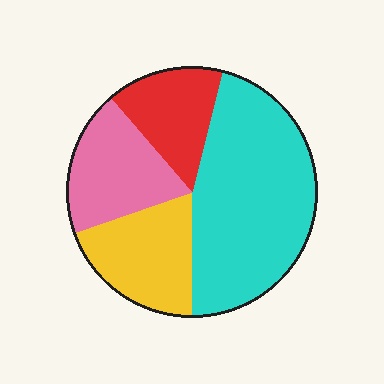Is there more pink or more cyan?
Cyan.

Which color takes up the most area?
Cyan, at roughly 45%.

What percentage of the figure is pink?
Pink covers around 20% of the figure.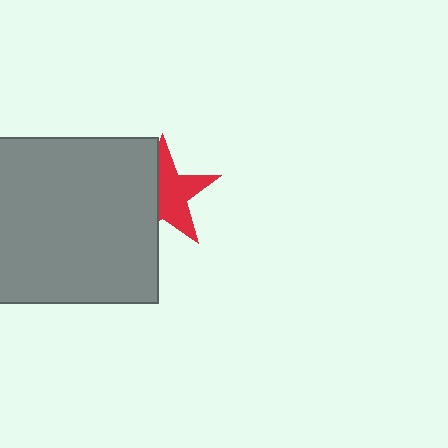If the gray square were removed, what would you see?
You would see the complete red star.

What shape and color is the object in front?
The object in front is a gray square.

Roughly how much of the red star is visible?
About half of it is visible (roughly 56%).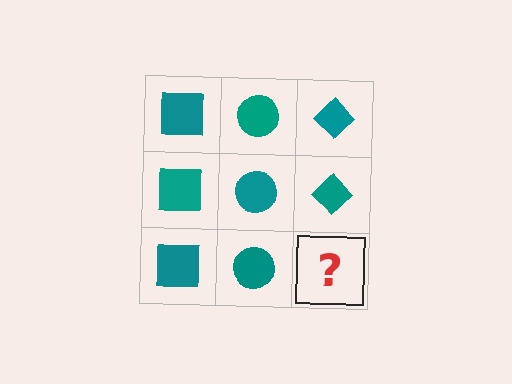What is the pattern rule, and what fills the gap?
The rule is that each column has a consistent shape. The gap should be filled with a teal diamond.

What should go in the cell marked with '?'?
The missing cell should contain a teal diamond.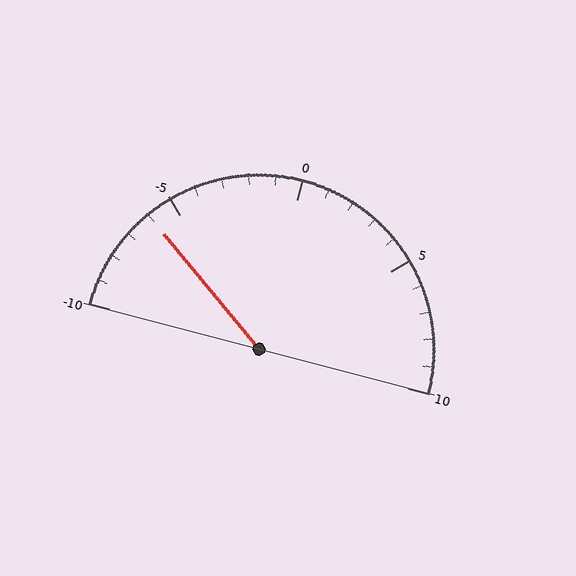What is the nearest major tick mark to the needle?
The nearest major tick mark is -5.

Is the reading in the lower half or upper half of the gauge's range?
The reading is in the lower half of the range (-10 to 10).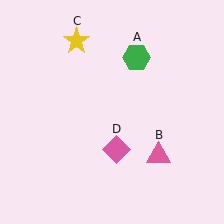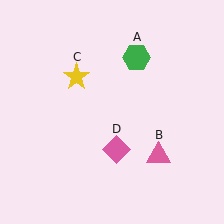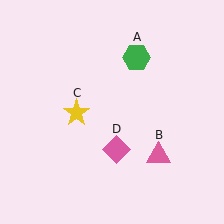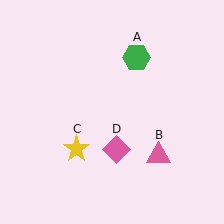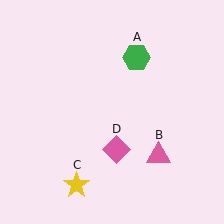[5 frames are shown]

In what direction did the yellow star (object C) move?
The yellow star (object C) moved down.